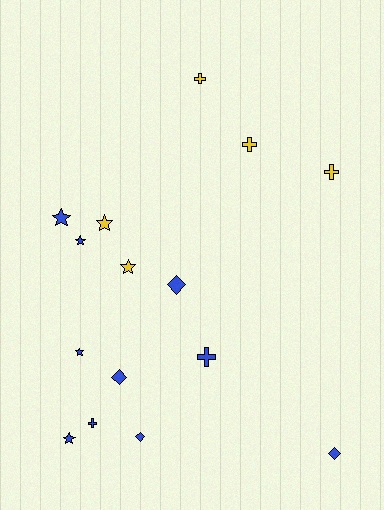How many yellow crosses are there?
There are 3 yellow crosses.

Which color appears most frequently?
Blue, with 10 objects.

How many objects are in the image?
There are 15 objects.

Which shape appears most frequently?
Star, with 6 objects.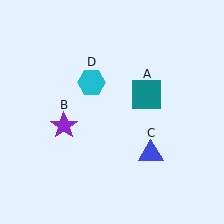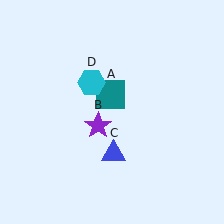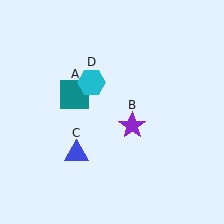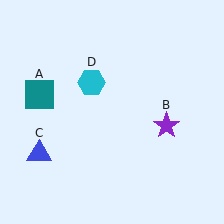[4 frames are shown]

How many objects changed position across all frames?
3 objects changed position: teal square (object A), purple star (object B), blue triangle (object C).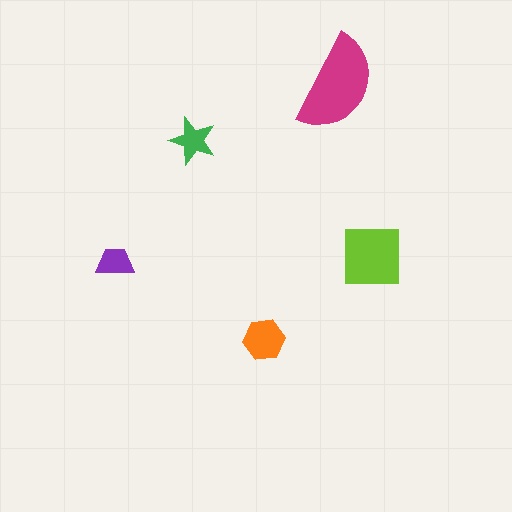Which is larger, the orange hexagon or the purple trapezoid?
The orange hexagon.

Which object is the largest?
The magenta semicircle.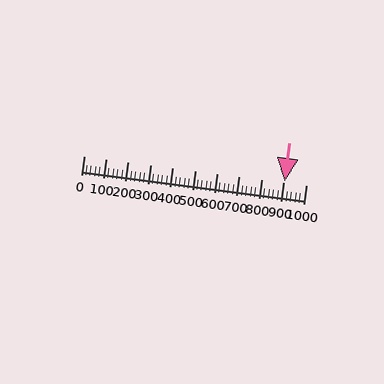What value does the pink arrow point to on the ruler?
The pink arrow points to approximately 903.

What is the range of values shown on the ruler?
The ruler shows values from 0 to 1000.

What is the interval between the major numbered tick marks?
The major tick marks are spaced 100 units apart.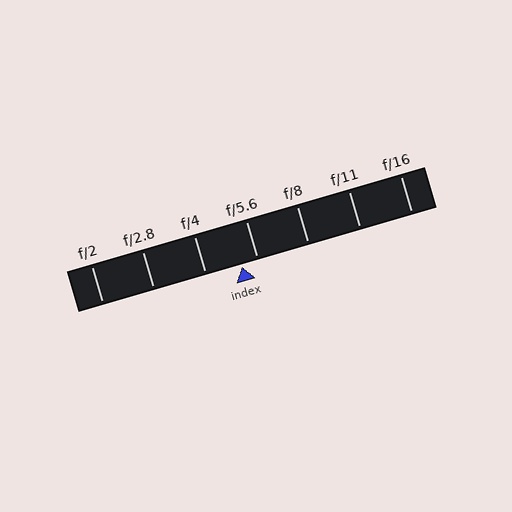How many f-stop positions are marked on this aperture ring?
There are 7 f-stop positions marked.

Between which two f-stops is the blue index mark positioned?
The index mark is between f/4 and f/5.6.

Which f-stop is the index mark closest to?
The index mark is closest to f/5.6.